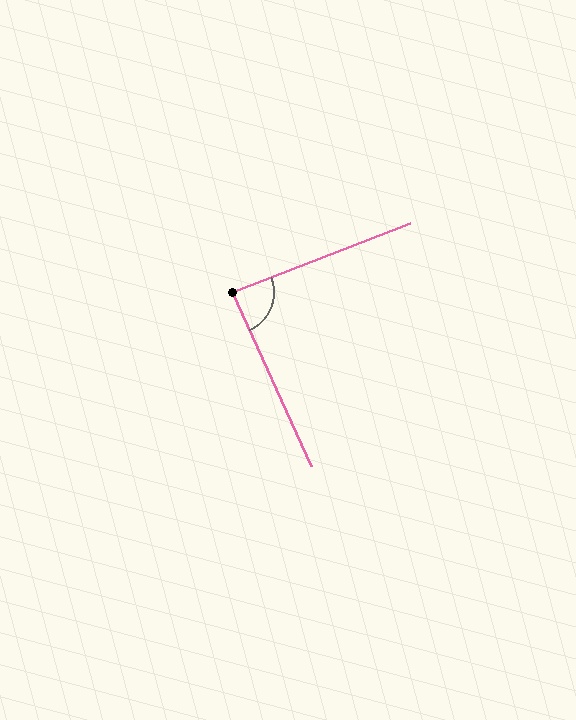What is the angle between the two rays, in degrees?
Approximately 87 degrees.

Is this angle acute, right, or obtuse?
It is approximately a right angle.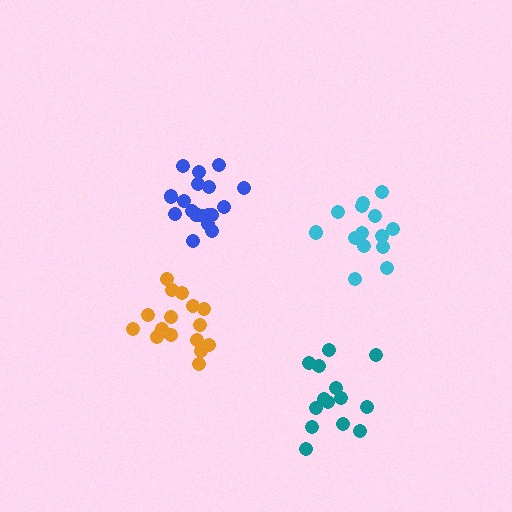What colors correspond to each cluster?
The clusters are colored: orange, cyan, blue, teal.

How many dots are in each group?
Group 1: 17 dots, Group 2: 14 dots, Group 3: 19 dots, Group 4: 14 dots (64 total).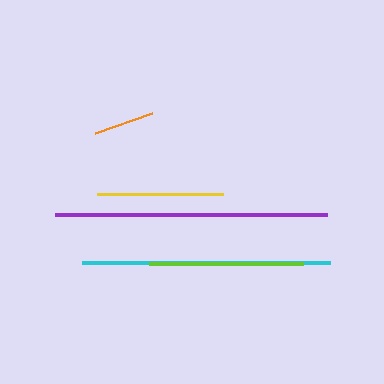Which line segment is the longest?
The purple line is the longest at approximately 272 pixels.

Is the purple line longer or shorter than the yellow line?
The purple line is longer than the yellow line.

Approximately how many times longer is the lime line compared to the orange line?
The lime line is approximately 2.6 times the length of the orange line.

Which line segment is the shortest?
The orange line is the shortest at approximately 61 pixels.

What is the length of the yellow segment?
The yellow segment is approximately 126 pixels long.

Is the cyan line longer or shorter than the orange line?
The cyan line is longer than the orange line.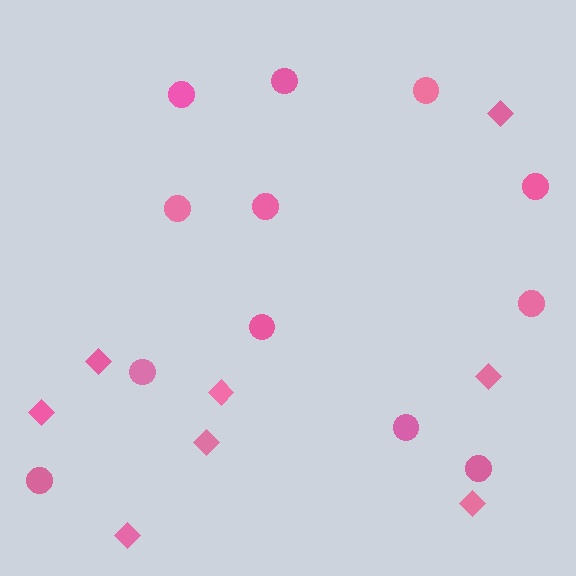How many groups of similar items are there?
There are 2 groups: one group of circles (12) and one group of diamonds (8).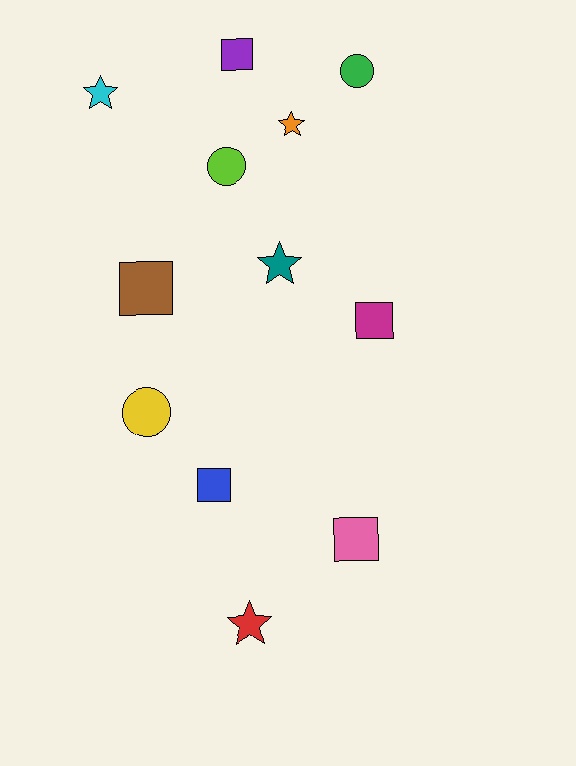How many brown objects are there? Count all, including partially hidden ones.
There is 1 brown object.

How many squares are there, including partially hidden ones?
There are 5 squares.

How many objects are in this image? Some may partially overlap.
There are 12 objects.